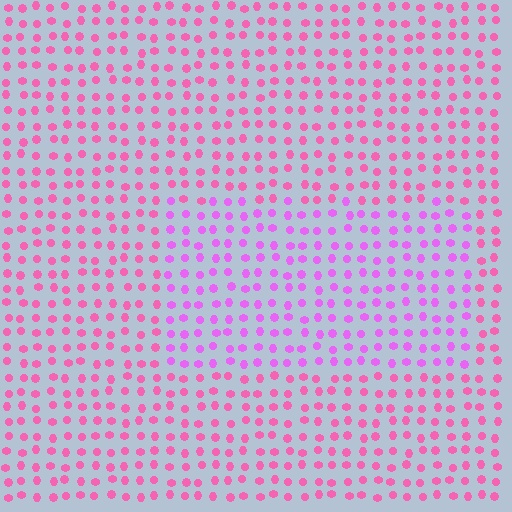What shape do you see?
I see a rectangle.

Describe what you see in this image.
The image is filled with small pink elements in a uniform arrangement. A rectangle-shaped region is visible where the elements are tinted to a slightly different hue, forming a subtle color boundary.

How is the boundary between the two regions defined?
The boundary is defined purely by a slight shift in hue (about 32 degrees). Spacing, size, and orientation are identical on both sides.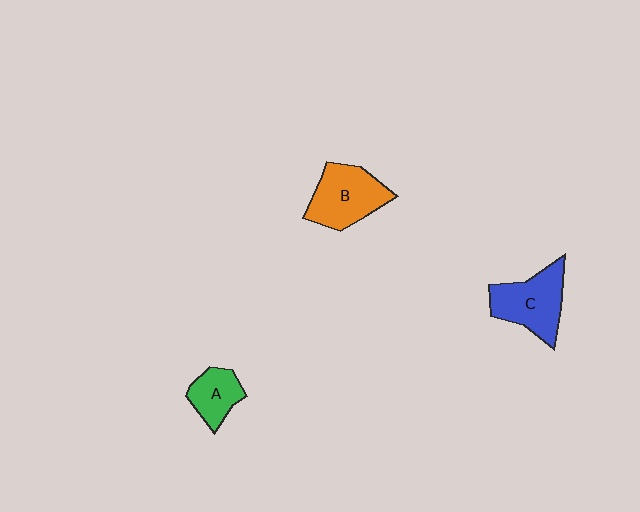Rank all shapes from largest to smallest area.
From largest to smallest: C (blue), B (orange), A (green).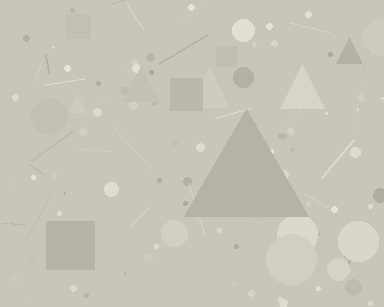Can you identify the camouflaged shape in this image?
The camouflaged shape is a triangle.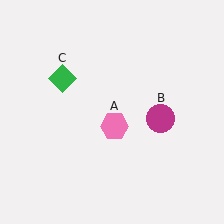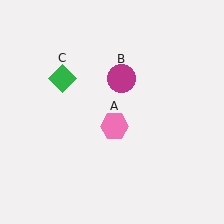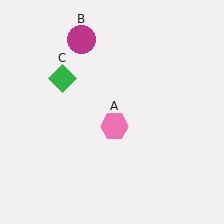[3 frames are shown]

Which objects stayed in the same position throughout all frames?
Pink hexagon (object A) and green diamond (object C) remained stationary.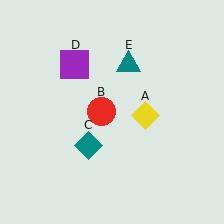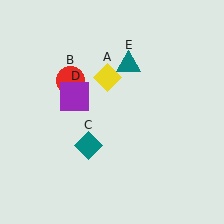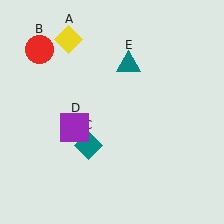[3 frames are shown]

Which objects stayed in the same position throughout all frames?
Teal diamond (object C) and teal triangle (object E) remained stationary.